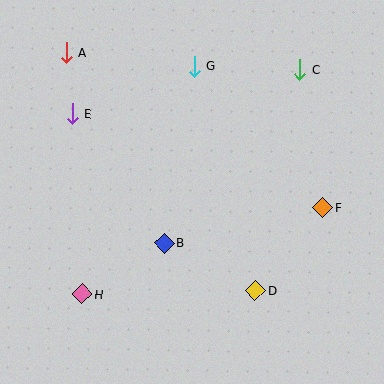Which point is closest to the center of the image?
Point B at (165, 243) is closest to the center.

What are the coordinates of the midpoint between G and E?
The midpoint between G and E is at (133, 90).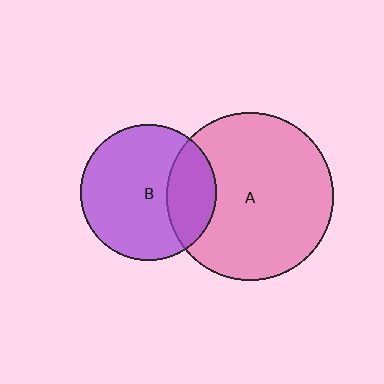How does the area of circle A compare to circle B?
Approximately 1.5 times.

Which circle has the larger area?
Circle A (pink).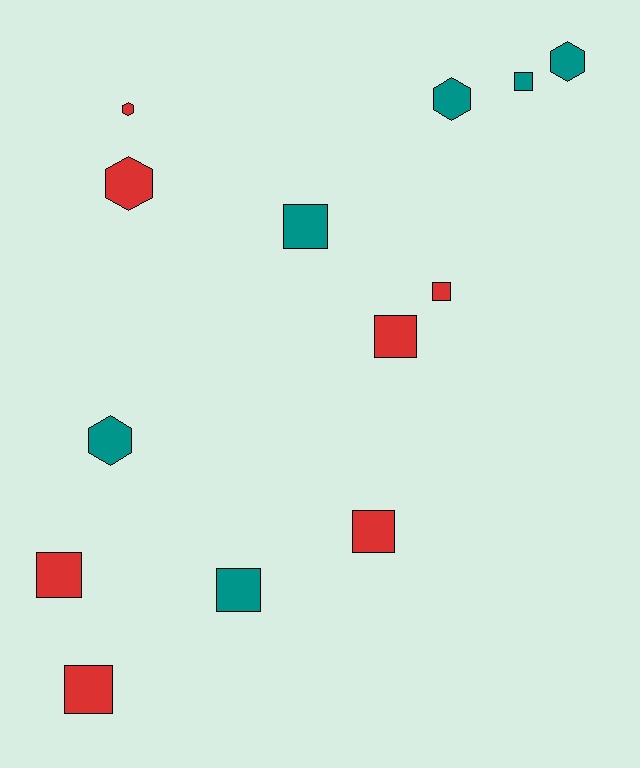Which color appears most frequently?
Red, with 7 objects.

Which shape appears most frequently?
Square, with 8 objects.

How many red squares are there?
There are 5 red squares.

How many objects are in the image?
There are 13 objects.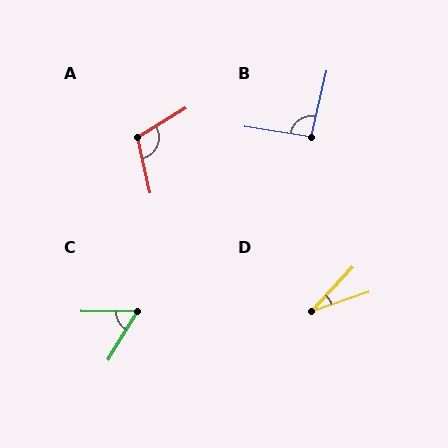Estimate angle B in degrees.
Approximately 94 degrees.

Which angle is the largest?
A, at approximately 109 degrees.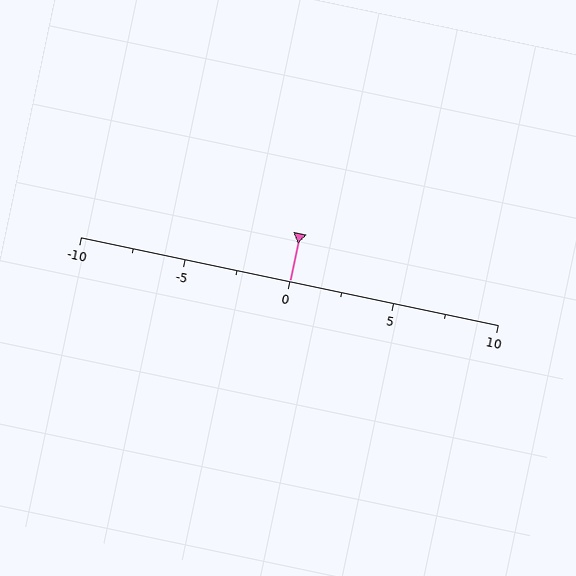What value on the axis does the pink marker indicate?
The marker indicates approximately 0.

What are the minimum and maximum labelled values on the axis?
The axis runs from -10 to 10.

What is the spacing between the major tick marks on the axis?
The major ticks are spaced 5 apart.